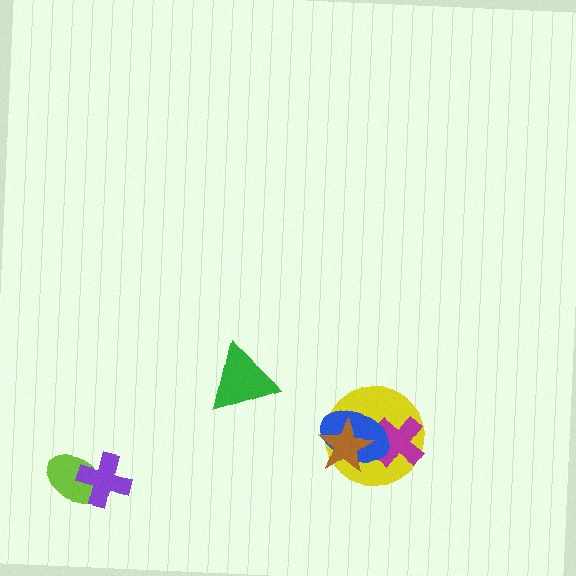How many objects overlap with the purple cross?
1 object overlaps with the purple cross.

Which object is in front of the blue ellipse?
The brown star is in front of the blue ellipse.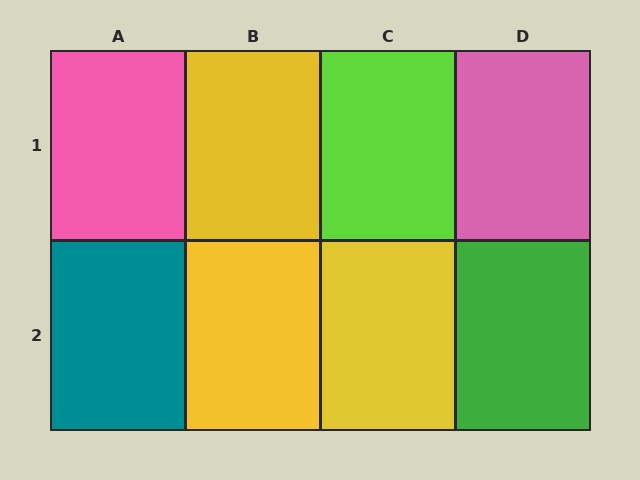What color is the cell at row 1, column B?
Yellow.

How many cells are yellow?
3 cells are yellow.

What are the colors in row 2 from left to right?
Teal, yellow, yellow, green.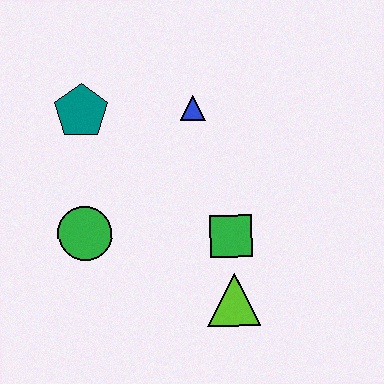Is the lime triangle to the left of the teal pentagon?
No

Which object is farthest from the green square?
The teal pentagon is farthest from the green square.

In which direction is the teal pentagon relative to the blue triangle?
The teal pentagon is to the left of the blue triangle.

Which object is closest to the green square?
The lime triangle is closest to the green square.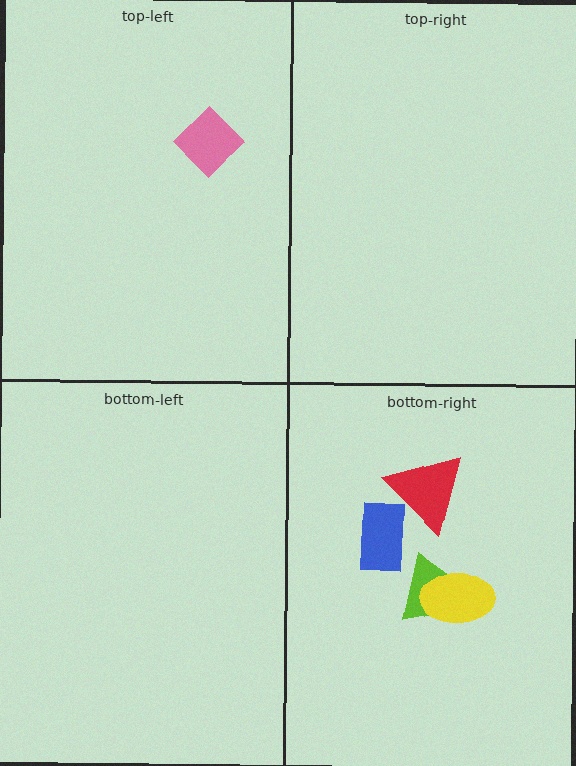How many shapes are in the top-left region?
1.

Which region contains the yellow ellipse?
The bottom-right region.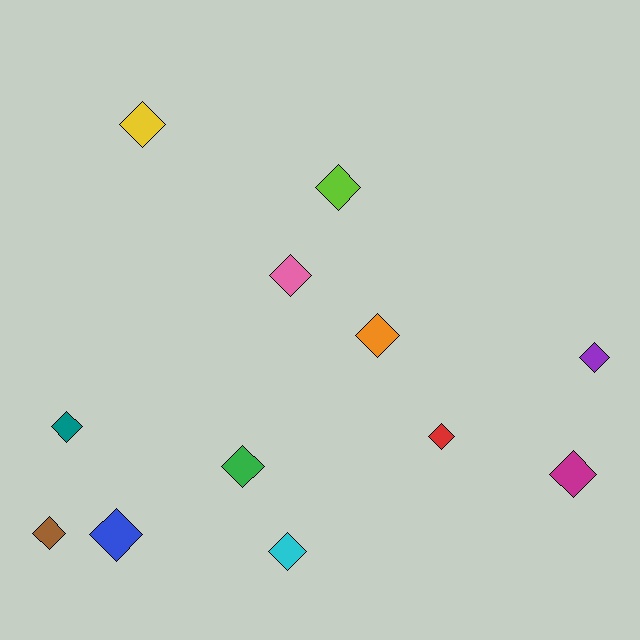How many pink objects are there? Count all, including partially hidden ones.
There is 1 pink object.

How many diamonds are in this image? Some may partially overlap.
There are 12 diamonds.